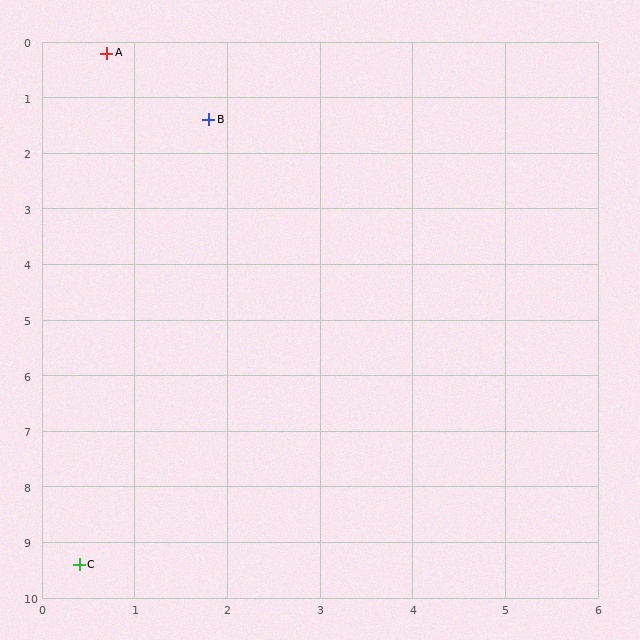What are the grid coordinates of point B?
Point B is at approximately (1.8, 1.4).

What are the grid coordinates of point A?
Point A is at approximately (0.7, 0.2).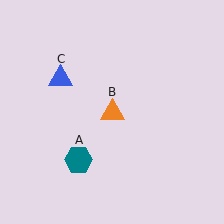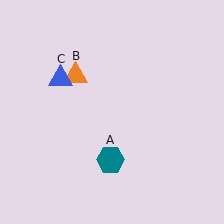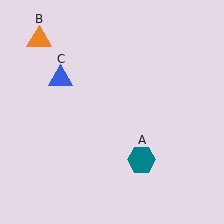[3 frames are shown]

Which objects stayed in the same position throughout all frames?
Blue triangle (object C) remained stationary.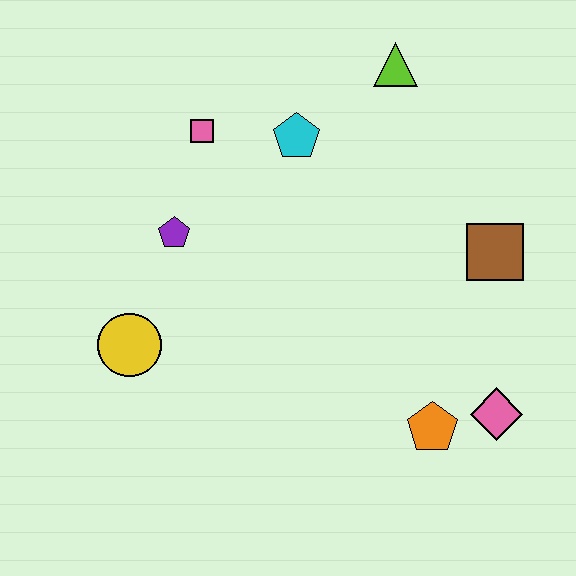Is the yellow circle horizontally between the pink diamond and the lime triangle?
No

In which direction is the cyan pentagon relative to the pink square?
The cyan pentagon is to the right of the pink square.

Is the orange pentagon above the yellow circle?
No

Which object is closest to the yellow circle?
The purple pentagon is closest to the yellow circle.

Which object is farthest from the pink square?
The pink diamond is farthest from the pink square.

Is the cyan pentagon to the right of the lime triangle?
No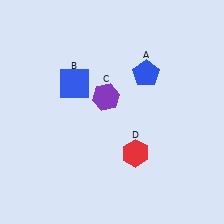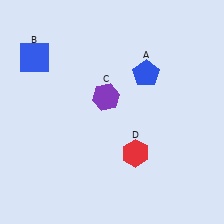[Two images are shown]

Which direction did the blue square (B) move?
The blue square (B) moved left.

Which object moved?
The blue square (B) moved left.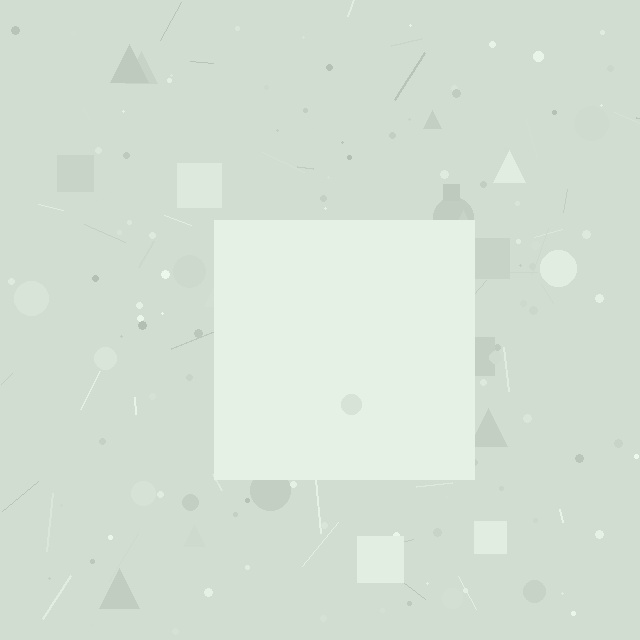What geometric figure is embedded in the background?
A square is embedded in the background.